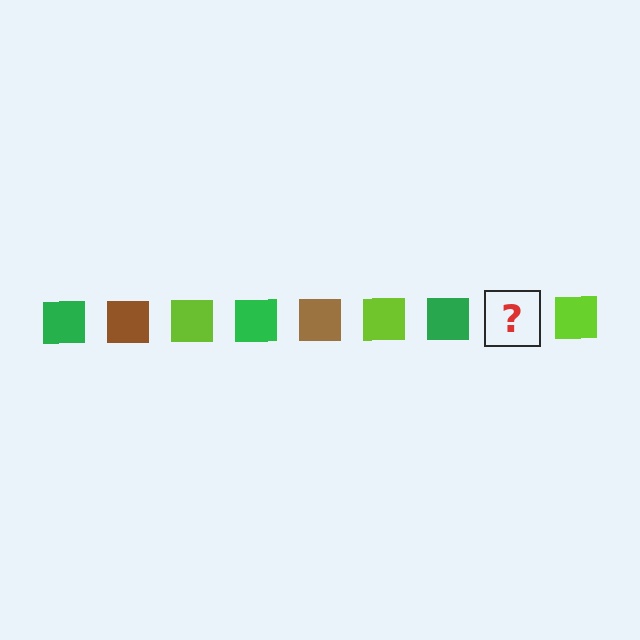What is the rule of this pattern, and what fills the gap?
The rule is that the pattern cycles through green, brown, lime squares. The gap should be filled with a brown square.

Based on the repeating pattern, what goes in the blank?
The blank should be a brown square.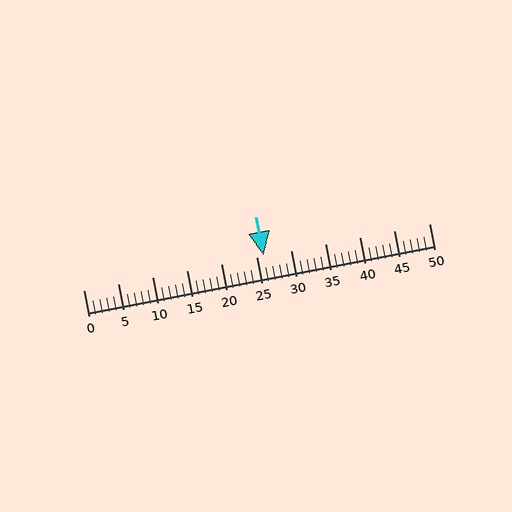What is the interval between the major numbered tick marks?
The major tick marks are spaced 5 units apart.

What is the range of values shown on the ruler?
The ruler shows values from 0 to 50.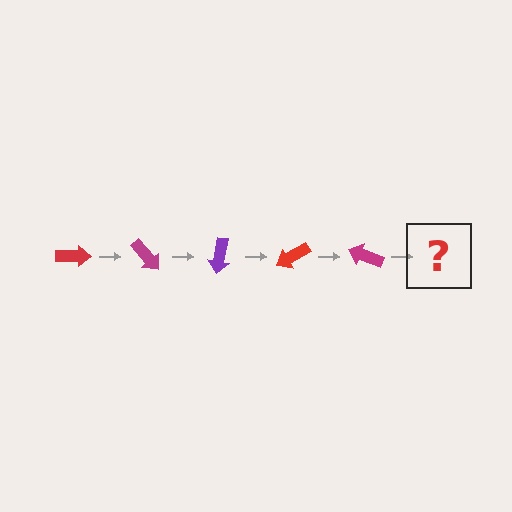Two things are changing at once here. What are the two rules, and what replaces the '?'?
The two rules are that it rotates 50 degrees each step and the color cycles through red, magenta, and purple. The '?' should be a purple arrow, rotated 250 degrees from the start.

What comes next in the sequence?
The next element should be a purple arrow, rotated 250 degrees from the start.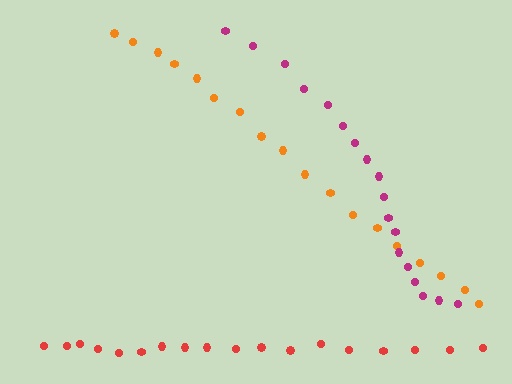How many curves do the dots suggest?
There are 3 distinct paths.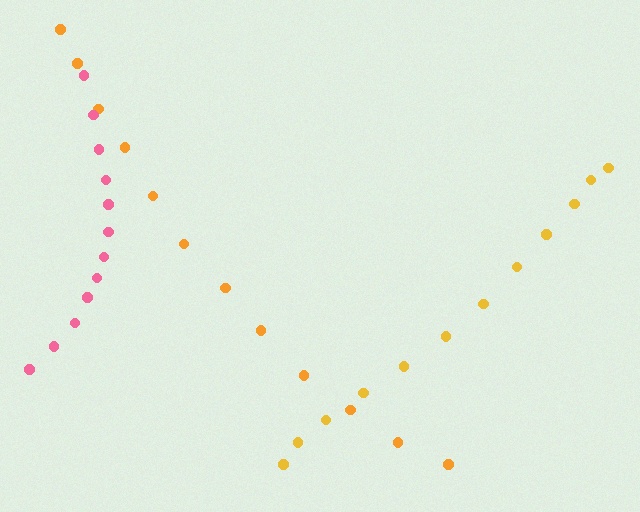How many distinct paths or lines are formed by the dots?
There are 3 distinct paths.